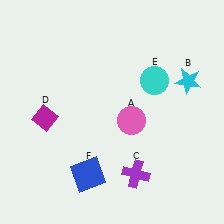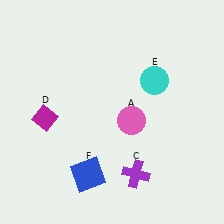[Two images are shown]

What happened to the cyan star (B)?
The cyan star (B) was removed in Image 2. It was in the top-right area of Image 1.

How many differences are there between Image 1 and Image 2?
There is 1 difference between the two images.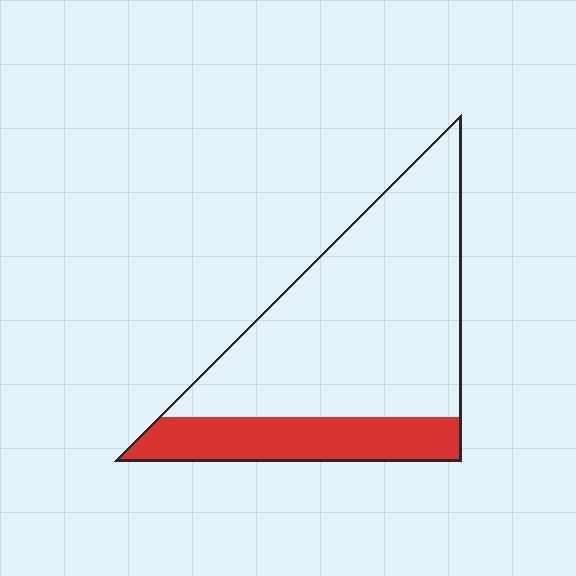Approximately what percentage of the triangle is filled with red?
Approximately 25%.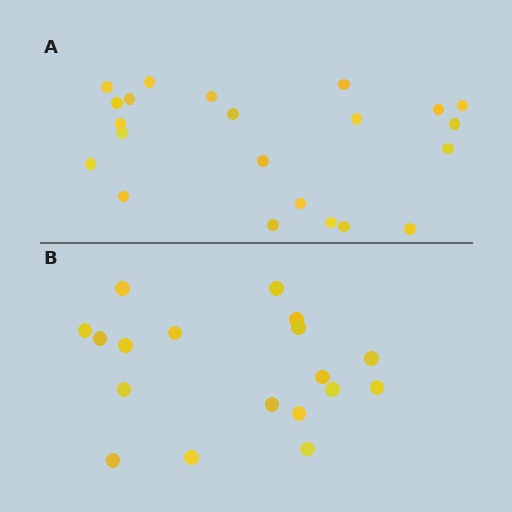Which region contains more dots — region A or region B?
Region A (the top region) has more dots.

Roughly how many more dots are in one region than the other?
Region A has about 4 more dots than region B.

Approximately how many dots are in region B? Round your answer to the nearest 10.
About 20 dots. (The exact count is 18, which rounds to 20.)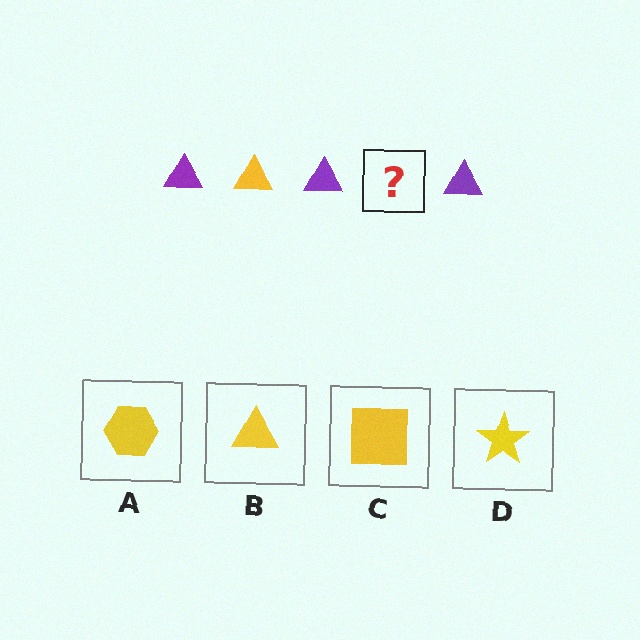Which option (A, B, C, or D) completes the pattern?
B.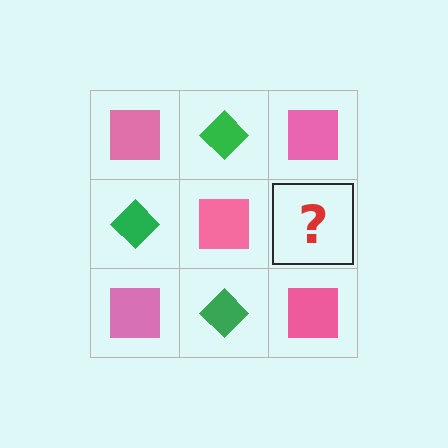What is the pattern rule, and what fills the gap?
The rule is that it alternates pink square and green diamond in a checkerboard pattern. The gap should be filled with a green diamond.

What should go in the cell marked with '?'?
The missing cell should contain a green diamond.